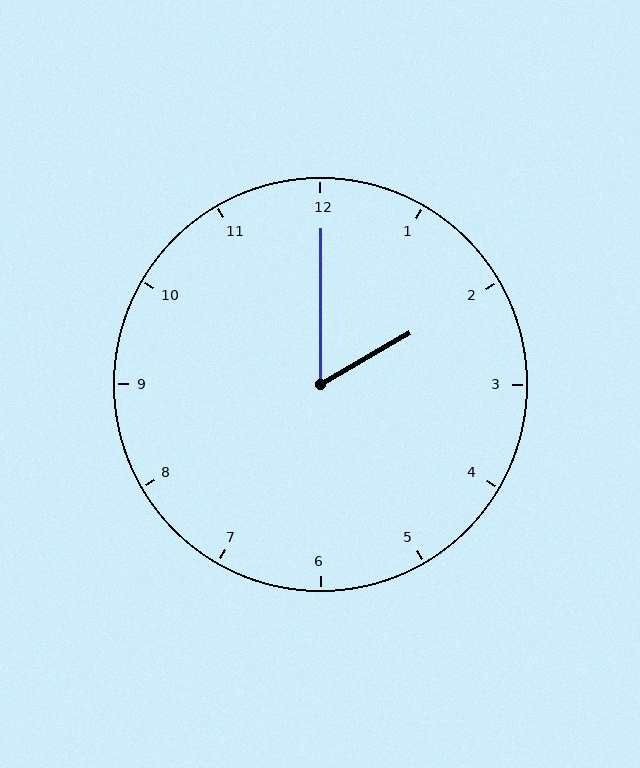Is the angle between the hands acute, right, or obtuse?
It is acute.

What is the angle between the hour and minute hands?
Approximately 60 degrees.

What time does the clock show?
2:00.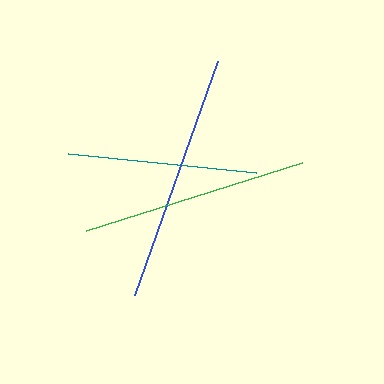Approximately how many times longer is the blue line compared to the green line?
The blue line is approximately 1.1 times the length of the green line.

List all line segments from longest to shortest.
From longest to shortest: blue, green, teal.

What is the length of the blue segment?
The blue segment is approximately 249 pixels long.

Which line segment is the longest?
The blue line is the longest at approximately 249 pixels.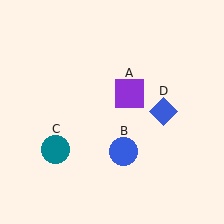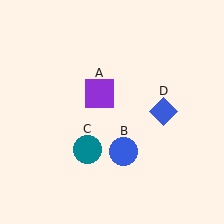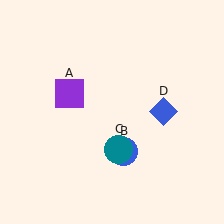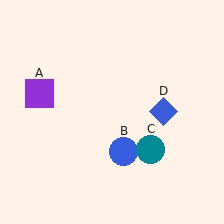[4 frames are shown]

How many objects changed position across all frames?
2 objects changed position: purple square (object A), teal circle (object C).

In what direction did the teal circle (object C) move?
The teal circle (object C) moved right.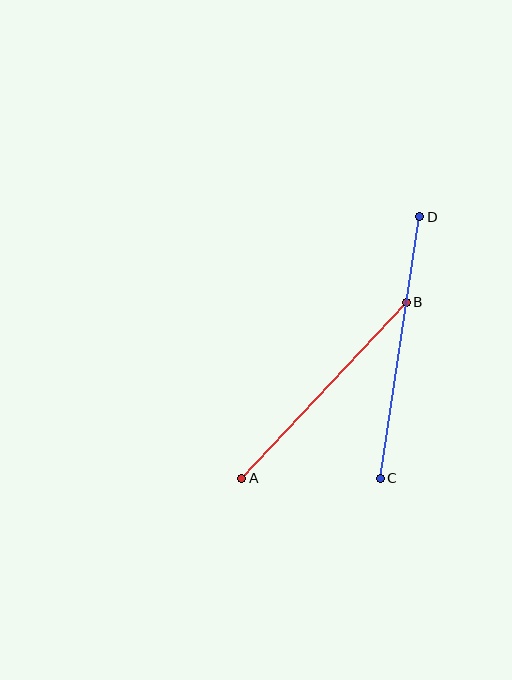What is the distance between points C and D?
The distance is approximately 264 pixels.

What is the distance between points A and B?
The distance is approximately 241 pixels.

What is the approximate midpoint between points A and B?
The midpoint is at approximately (324, 390) pixels.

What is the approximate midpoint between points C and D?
The midpoint is at approximately (400, 347) pixels.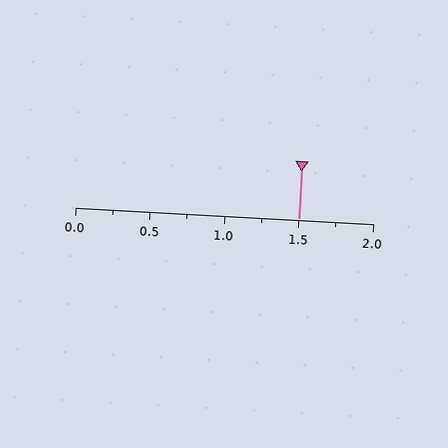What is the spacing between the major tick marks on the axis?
The major ticks are spaced 0.5 apart.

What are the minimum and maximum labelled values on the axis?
The axis runs from 0.0 to 2.0.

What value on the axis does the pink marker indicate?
The marker indicates approximately 1.5.